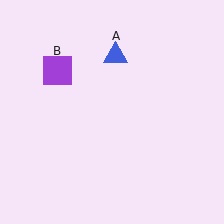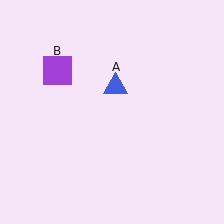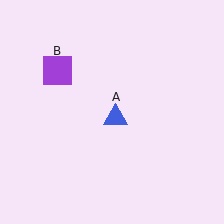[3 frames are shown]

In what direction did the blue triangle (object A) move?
The blue triangle (object A) moved down.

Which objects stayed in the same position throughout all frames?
Purple square (object B) remained stationary.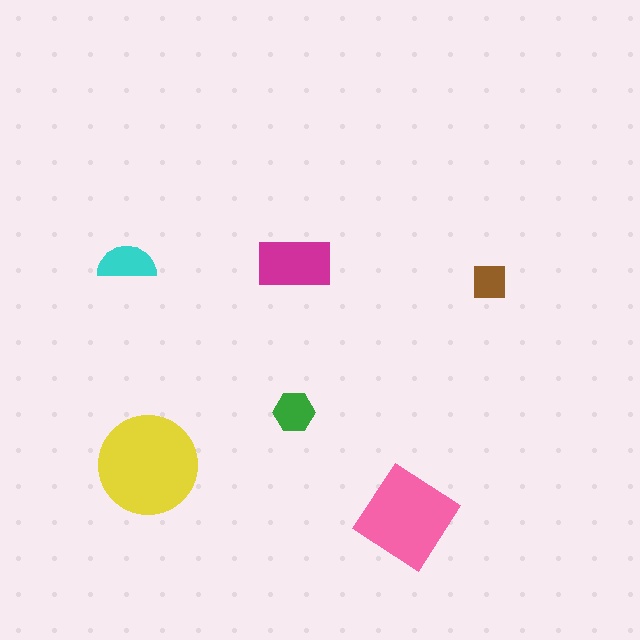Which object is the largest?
The yellow circle.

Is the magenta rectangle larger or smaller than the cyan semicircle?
Larger.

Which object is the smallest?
The brown square.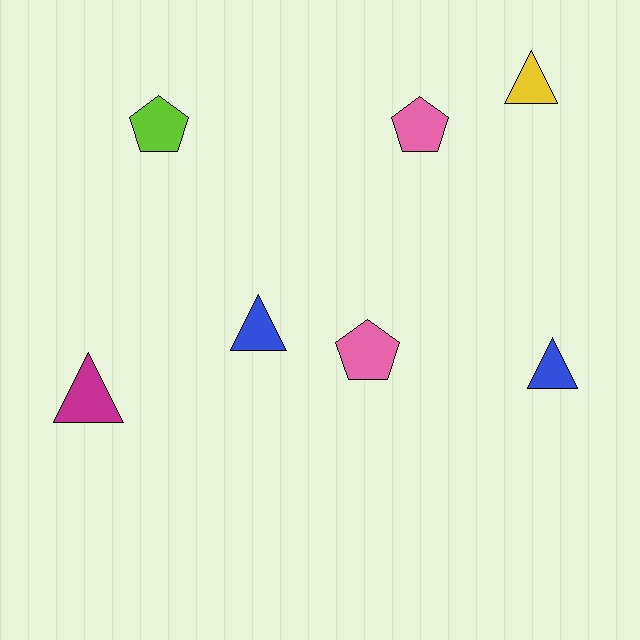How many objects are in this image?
There are 7 objects.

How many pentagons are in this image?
There are 3 pentagons.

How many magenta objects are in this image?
There is 1 magenta object.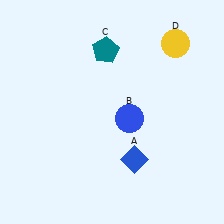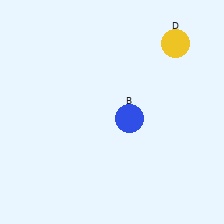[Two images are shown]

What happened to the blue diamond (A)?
The blue diamond (A) was removed in Image 2. It was in the bottom-right area of Image 1.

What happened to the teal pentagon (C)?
The teal pentagon (C) was removed in Image 2. It was in the top-left area of Image 1.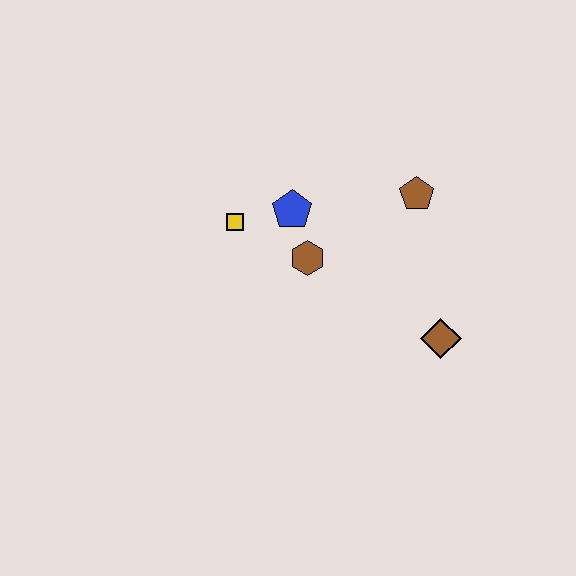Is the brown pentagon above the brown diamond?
Yes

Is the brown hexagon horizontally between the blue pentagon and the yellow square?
No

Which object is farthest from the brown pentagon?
The yellow square is farthest from the brown pentagon.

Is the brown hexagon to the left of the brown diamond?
Yes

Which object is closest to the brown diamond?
The brown pentagon is closest to the brown diamond.